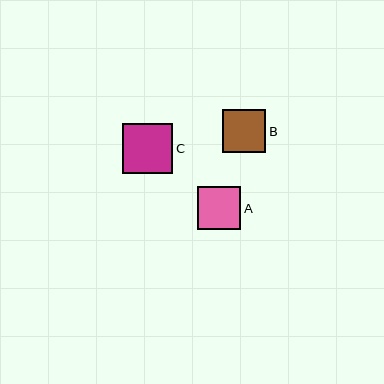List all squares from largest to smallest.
From largest to smallest: C, B, A.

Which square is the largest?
Square C is the largest with a size of approximately 50 pixels.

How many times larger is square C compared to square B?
Square C is approximately 1.2 times the size of square B.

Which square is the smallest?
Square A is the smallest with a size of approximately 43 pixels.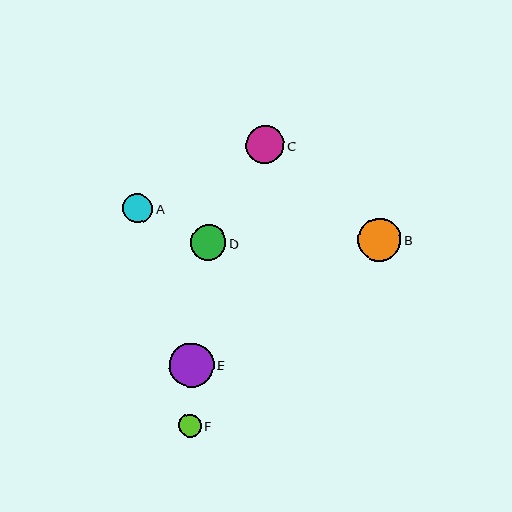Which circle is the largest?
Circle E is the largest with a size of approximately 45 pixels.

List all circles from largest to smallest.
From largest to smallest: E, B, C, D, A, F.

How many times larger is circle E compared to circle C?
Circle E is approximately 1.2 times the size of circle C.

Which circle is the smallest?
Circle F is the smallest with a size of approximately 23 pixels.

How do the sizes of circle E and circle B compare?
Circle E and circle B are approximately the same size.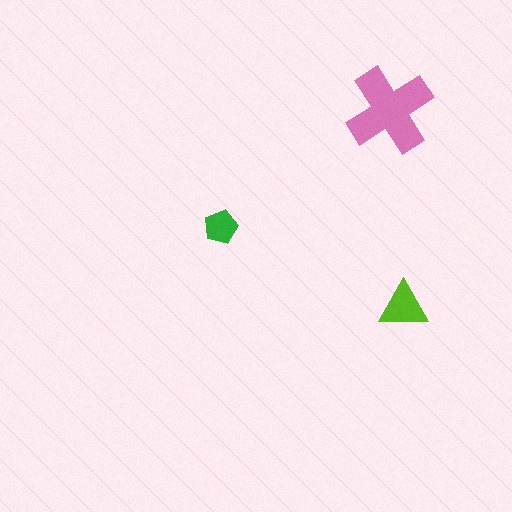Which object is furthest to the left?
The green pentagon is leftmost.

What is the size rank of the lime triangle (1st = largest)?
2nd.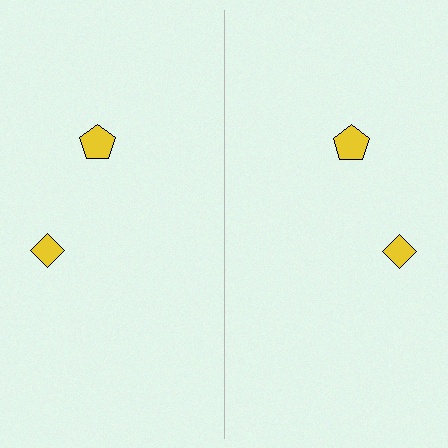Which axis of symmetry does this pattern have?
The pattern has a vertical axis of symmetry running through the center of the image.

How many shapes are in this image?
There are 4 shapes in this image.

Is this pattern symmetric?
Yes, this pattern has bilateral (reflection) symmetry.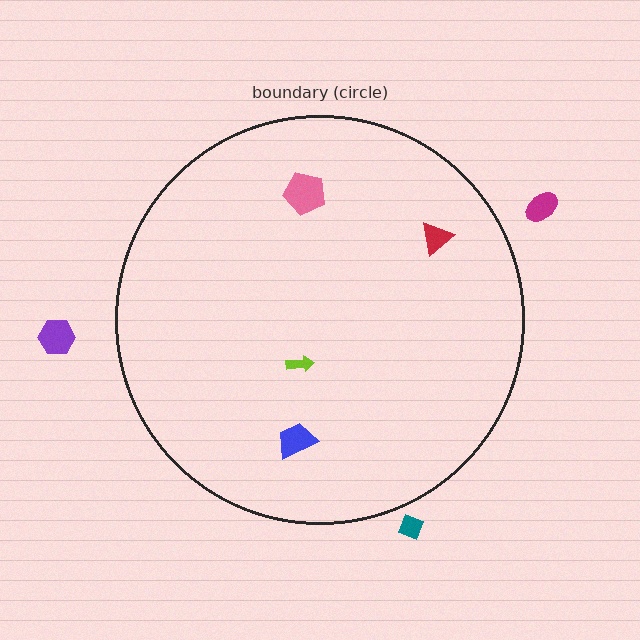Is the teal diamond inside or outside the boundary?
Outside.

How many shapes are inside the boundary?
4 inside, 3 outside.